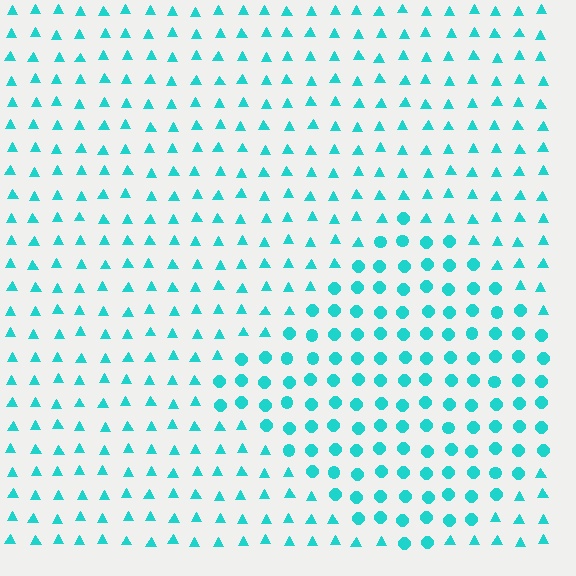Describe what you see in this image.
The image is filled with small cyan elements arranged in a uniform grid. A diamond-shaped region contains circles, while the surrounding area contains triangles. The boundary is defined purely by the change in element shape.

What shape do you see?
I see a diamond.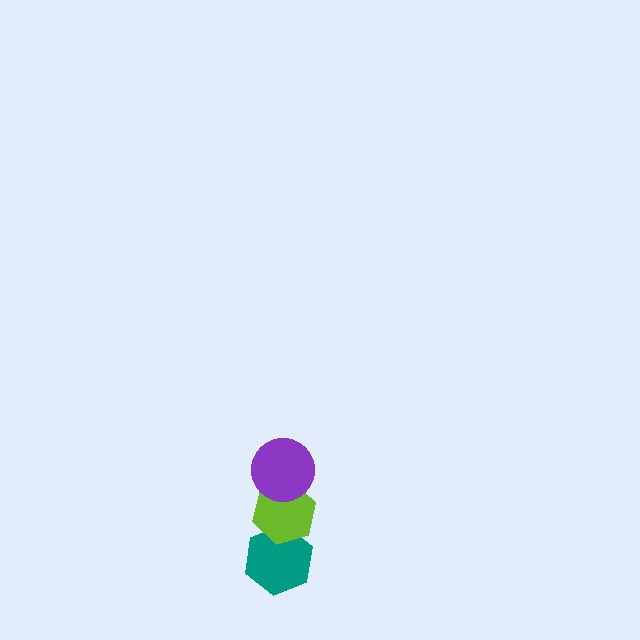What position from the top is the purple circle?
The purple circle is 1st from the top.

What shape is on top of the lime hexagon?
The purple circle is on top of the lime hexagon.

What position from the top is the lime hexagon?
The lime hexagon is 2nd from the top.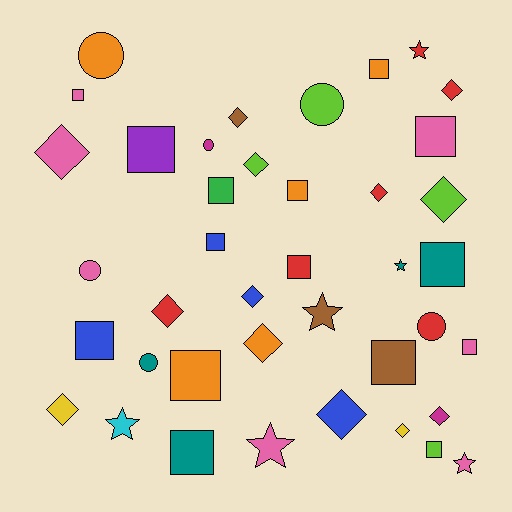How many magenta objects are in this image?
There are 2 magenta objects.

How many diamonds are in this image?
There are 13 diamonds.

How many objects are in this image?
There are 40 objects.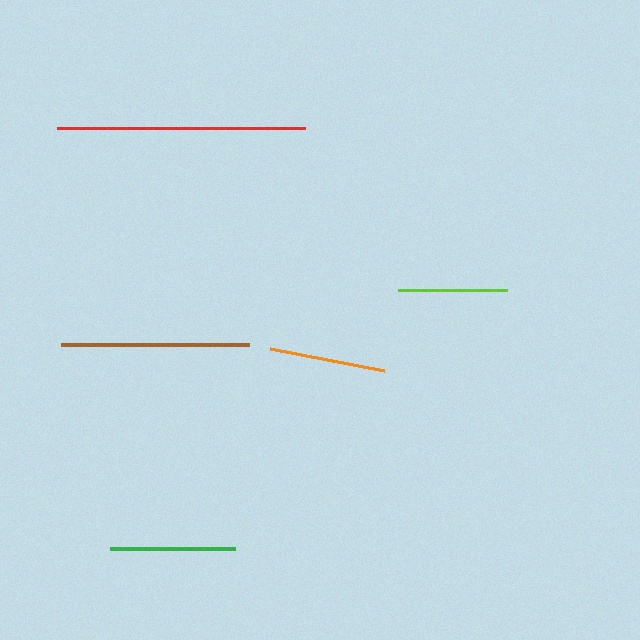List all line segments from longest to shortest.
From longest to shortest: red, brown, green, orange, lime.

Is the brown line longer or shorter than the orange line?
The brown line is longer than the orange line.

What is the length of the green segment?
The green segment is approximately 125 pixels long.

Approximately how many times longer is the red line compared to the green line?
The red line is approximately 2.0 times the length of the green line.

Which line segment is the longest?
The red line is the longest at approximately 248 pixels.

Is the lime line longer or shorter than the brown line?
The brown line is longer than the lime line.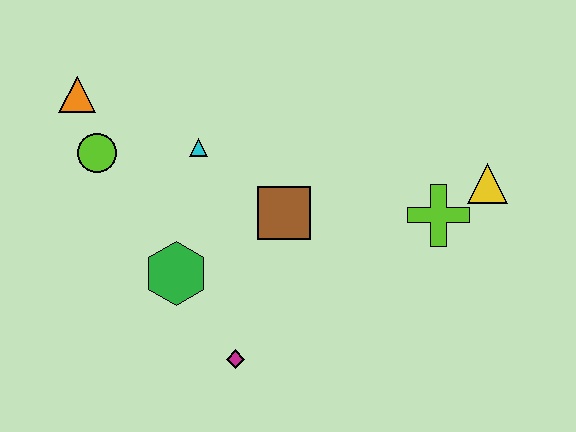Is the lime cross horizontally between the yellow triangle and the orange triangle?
Yes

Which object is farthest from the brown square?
The orange triangle is farthest from the brown square.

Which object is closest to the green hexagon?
The magenta diamond is closest to the green hexagon.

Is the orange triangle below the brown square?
No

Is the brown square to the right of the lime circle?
Yes